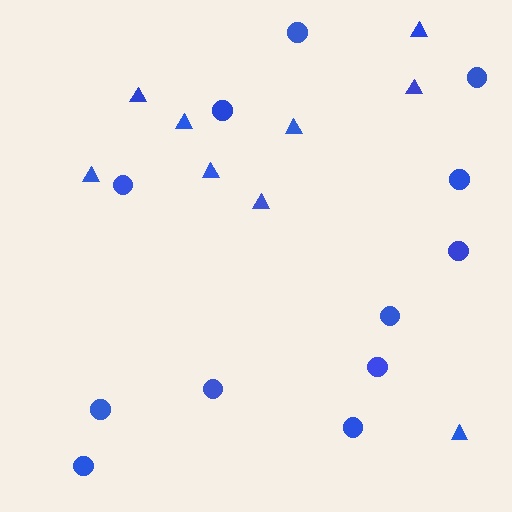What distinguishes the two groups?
There are 2 groups: one group of triangles (9) and one group of circles (12).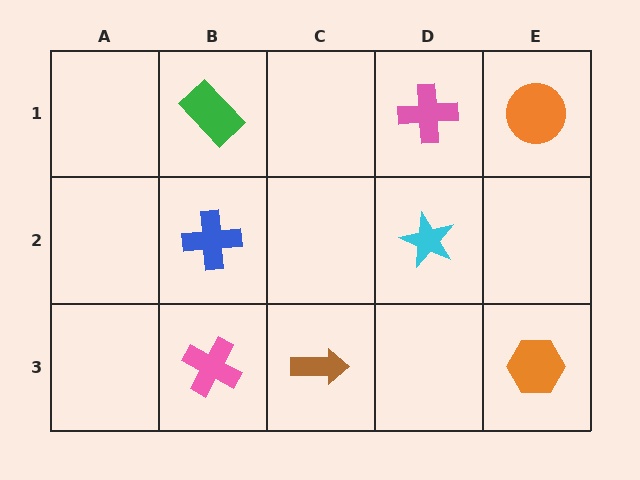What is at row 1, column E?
An orange circle.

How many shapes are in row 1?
3 shapes.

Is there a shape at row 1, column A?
No, that cell is empty.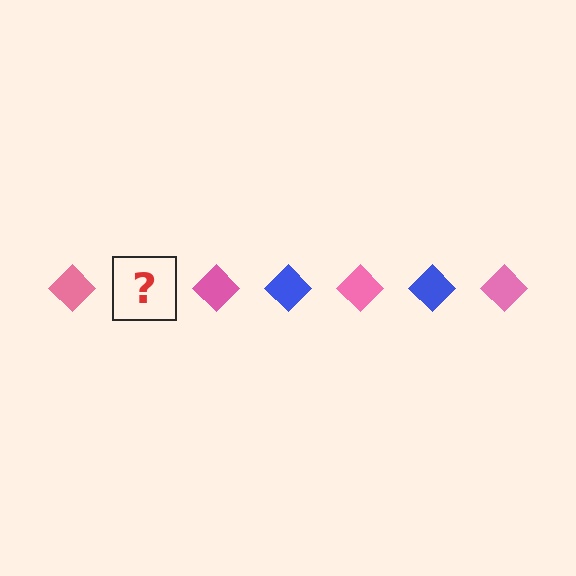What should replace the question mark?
The question mark should be replaced with a blue diamond.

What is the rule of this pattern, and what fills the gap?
The rule is that the pattern cycles through pink, blue diamonds. The gap should be filled with a blue diamond.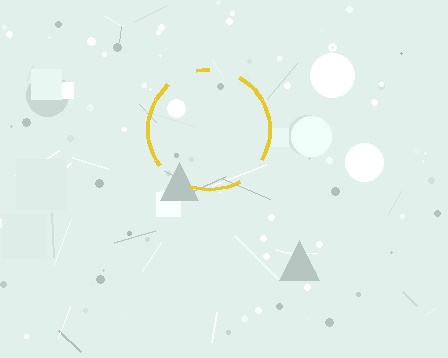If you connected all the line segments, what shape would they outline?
They would outline a circle.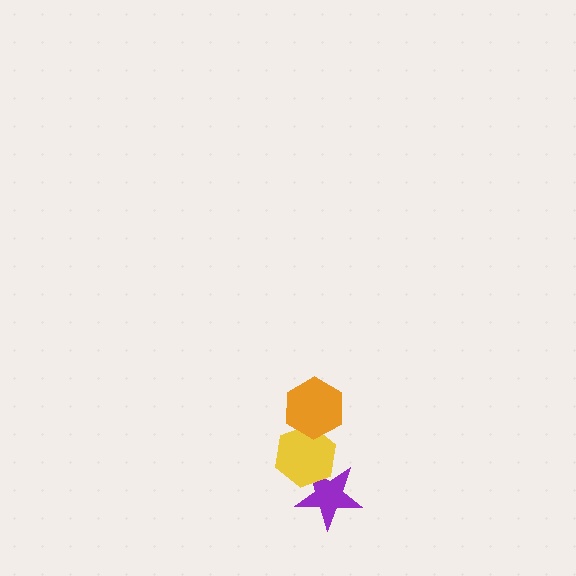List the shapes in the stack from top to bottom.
From top to bottom: the orange hexagon, the yellow hexagon, the purple star.